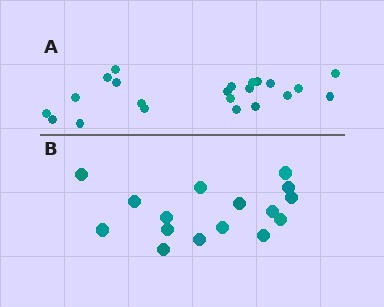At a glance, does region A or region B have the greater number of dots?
Region A (the top region) has more dots.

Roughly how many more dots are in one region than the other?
Region A has about 6 more dots than region B.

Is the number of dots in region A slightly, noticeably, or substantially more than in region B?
Region A has noticeably more, but not dramatically so. The ratio is roughly 1.4 to 1.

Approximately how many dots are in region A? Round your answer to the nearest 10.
About 20 dots. (The exact count is 22, which rounds to 20.)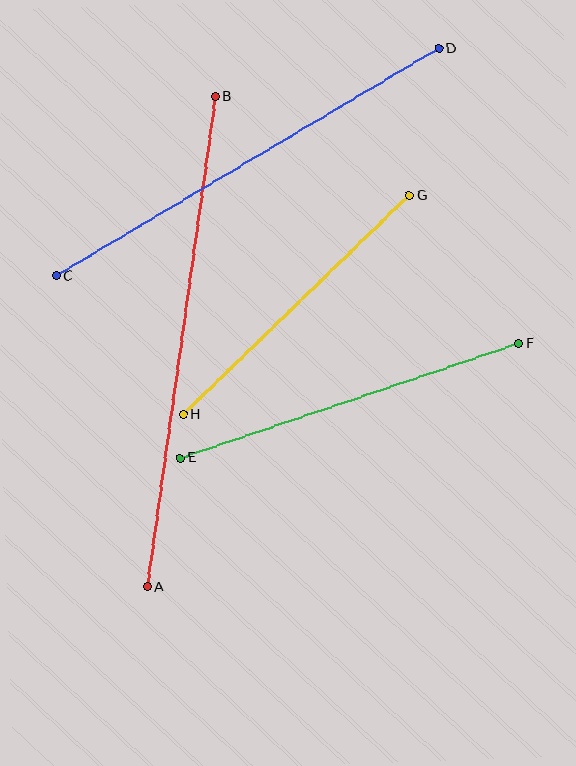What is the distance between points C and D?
The distance is approximately 445 pixels.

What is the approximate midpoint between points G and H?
The midpoint is at approximately (296, 305) pixels.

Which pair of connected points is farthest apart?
Points A and B are farthest apart.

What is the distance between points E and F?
The distance is approximately 358 pixels.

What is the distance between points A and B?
The distance is approximately 495 pixels.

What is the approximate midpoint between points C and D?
The midpoint is at approximately (248, 162) pixels.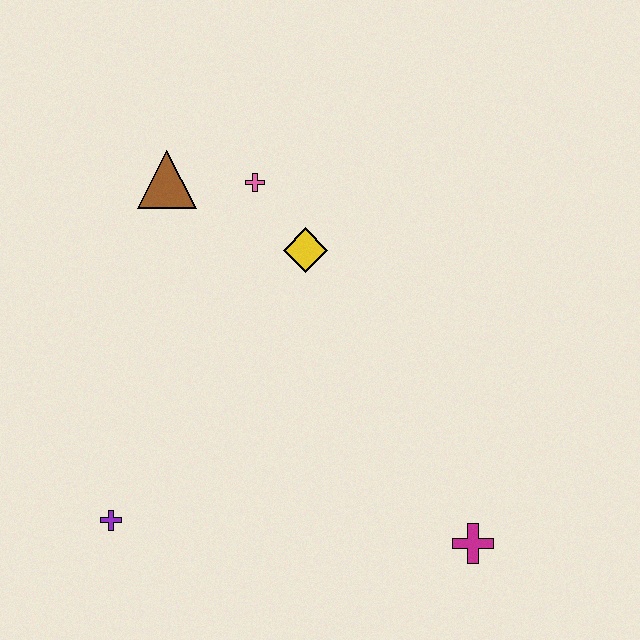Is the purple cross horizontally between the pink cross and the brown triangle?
No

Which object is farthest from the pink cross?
The magenta cross is farthest from the pink cross.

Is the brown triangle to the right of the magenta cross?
No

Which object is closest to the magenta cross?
The yellow diamond is closest to the magenta cross.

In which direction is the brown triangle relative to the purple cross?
The brown triangle is above the purple cross.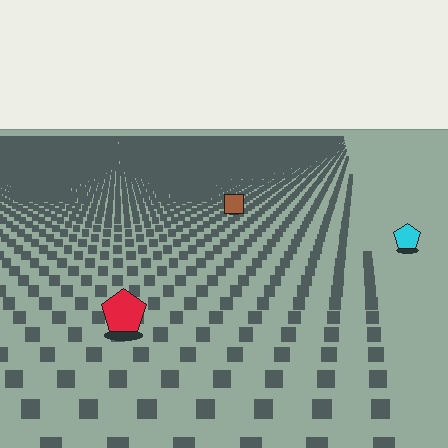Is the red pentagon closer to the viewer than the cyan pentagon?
Yes. The red pentagon is closer — you can tell from the texture gradient: the ground texture is coarser near it.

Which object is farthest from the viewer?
The brown square is farthest from the viewer. It appears smaller and the ground texture around it is denser.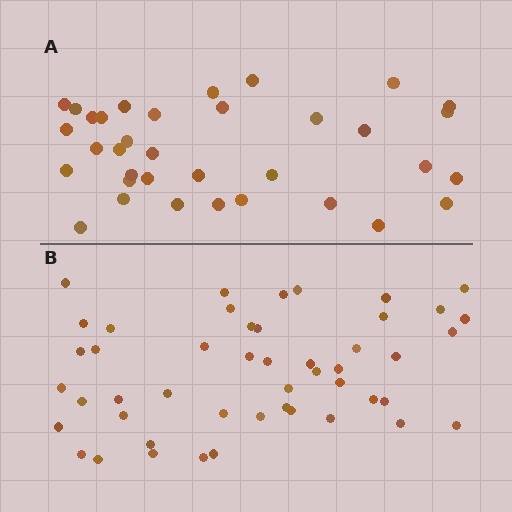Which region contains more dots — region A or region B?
Region B (the bottom region) has more dots.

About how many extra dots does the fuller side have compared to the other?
Region B has approximately 15 more dots than region A.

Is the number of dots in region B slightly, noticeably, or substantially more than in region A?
Region B has noticeably more, but not dramatically so. The ratio is roughly 1.4 to 1.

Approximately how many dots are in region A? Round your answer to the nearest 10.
About 40 dots. (The exact count is 35, which rounds to 40.)